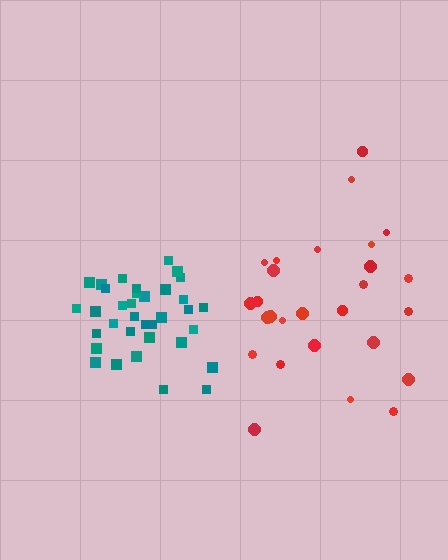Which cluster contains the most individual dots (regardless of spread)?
Teal (35).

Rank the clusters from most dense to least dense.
teal, red.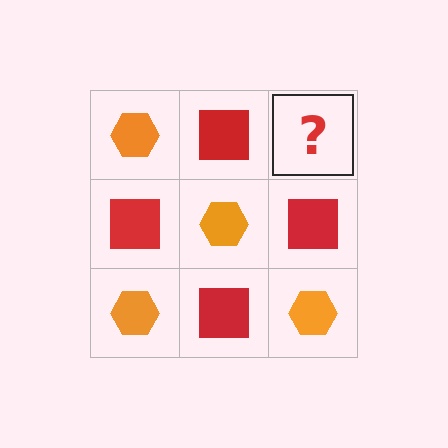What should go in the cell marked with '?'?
The missing cell should contain an orange hexagon.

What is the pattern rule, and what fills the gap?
The rule is that it alternates orange hexagon and red square in a checkerboard pattern. The gap should be filled with an orange hexagon.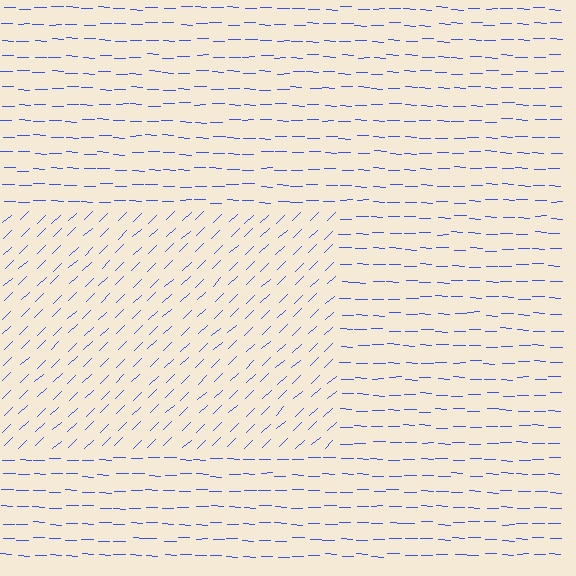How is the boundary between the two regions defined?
The boundary is defined purely by a change in line orientation (approximately 45 degrees difference). All lines are the same color and thickness.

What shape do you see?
I see a rectangle.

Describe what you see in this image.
The image is filled with small blue line segments. A rectangle region in the image has lines oriented differently from the surrounding lines, creating a visible texture boundary.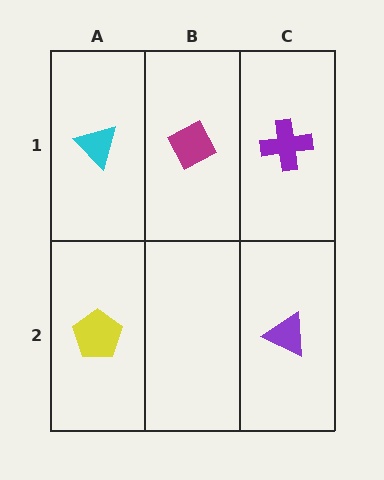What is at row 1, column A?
A cyan triangle.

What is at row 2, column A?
A yellow pentagon.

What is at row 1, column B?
A magenta diamond.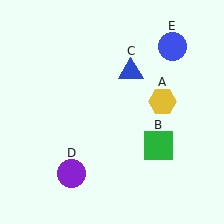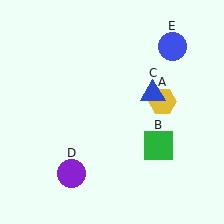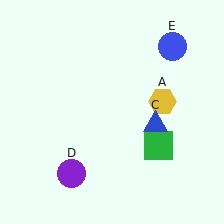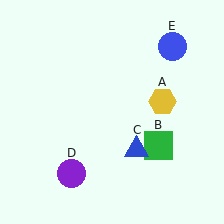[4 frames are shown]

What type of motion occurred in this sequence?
The blue triangle (object C) rotated clockwise around the center of the scene.